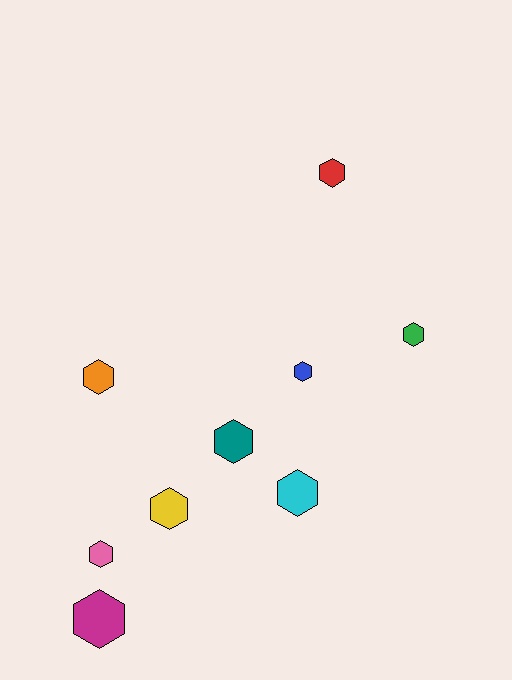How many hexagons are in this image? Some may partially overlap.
There are 9 hexagons.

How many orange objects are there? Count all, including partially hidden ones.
There is 1 orange object.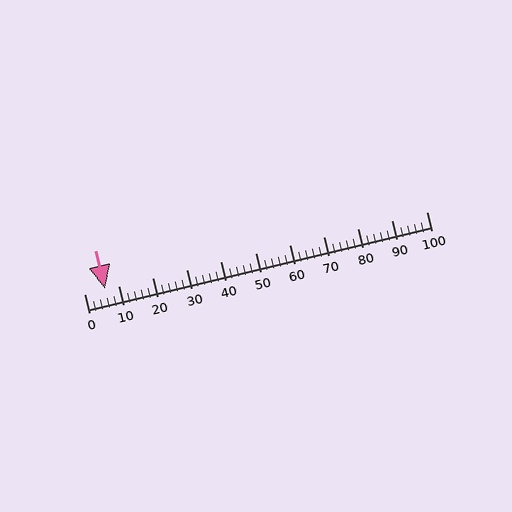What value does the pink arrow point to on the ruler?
The pink arrow points to approximately 6.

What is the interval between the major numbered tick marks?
The major tick marks are spaced 10 units apart.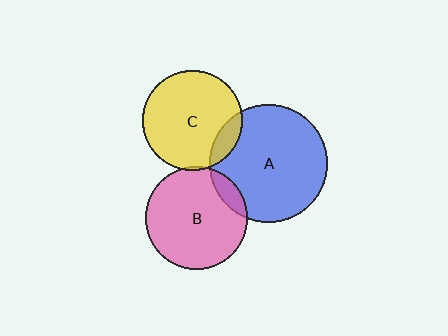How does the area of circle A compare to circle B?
Approximately 1.3 times.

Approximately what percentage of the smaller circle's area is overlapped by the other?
Approximately 10%.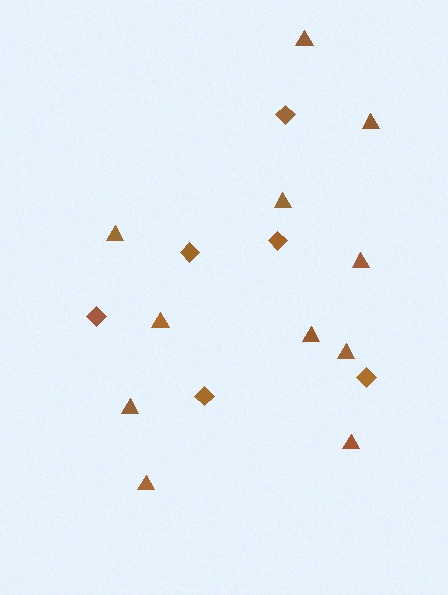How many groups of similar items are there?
There are 2 groups: one group of triangles (11) and one group of diamonds (6).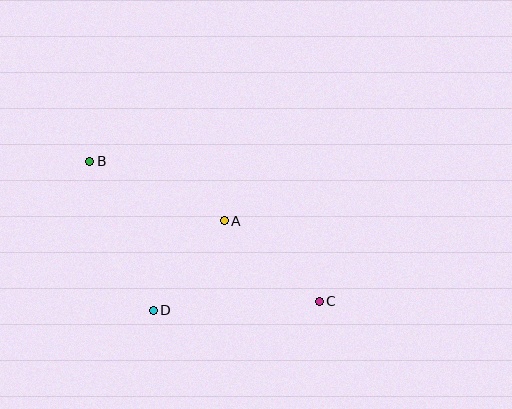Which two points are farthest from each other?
Points B and C are farthest from each other.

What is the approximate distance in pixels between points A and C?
The distance between A and C is approximately 124 pixels.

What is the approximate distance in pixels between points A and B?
The distance between A and B is approximately 147 pixels.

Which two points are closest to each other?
Points A and D are closest to each other.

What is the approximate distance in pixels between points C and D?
The distance between C and D is approximately 166 pixels.